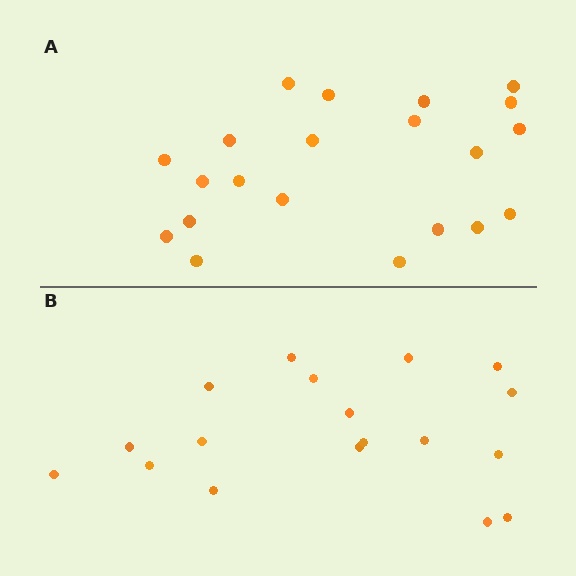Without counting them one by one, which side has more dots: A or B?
Region A (the top region) has more dots.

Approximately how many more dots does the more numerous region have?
Region A has just a few more — roughly 2 or 3 more dots than region B.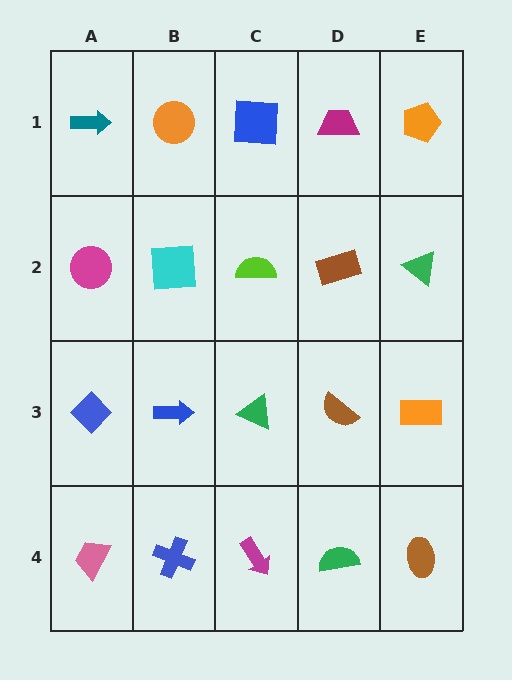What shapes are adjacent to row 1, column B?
A cyan square (row 2, column B), a teal arrow (row 1, column A), a blue square (row 1, column C).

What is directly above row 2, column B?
An orange circle.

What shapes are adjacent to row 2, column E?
An orange pentagon (row 1, column E), an orange rectangle (row 3, column E), a brown rectangle (row 2, column D).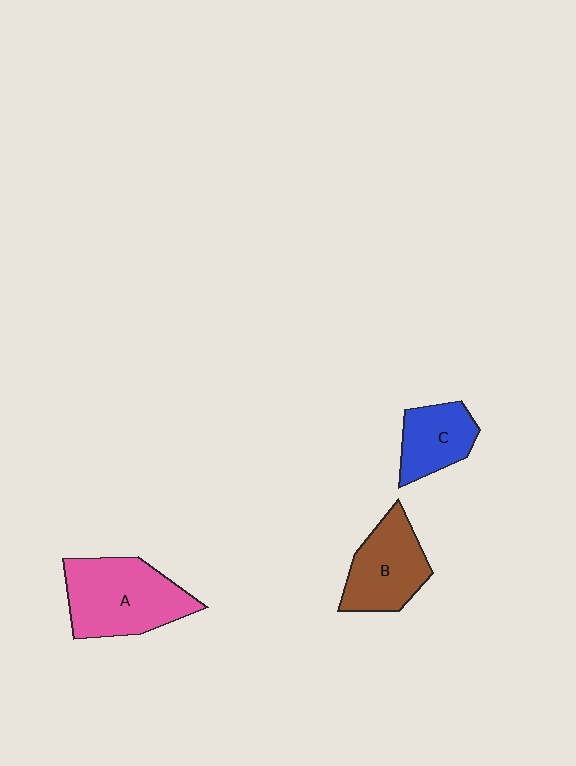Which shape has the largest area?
Shape A (pink).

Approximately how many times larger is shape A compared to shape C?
Approximately 1.8 times.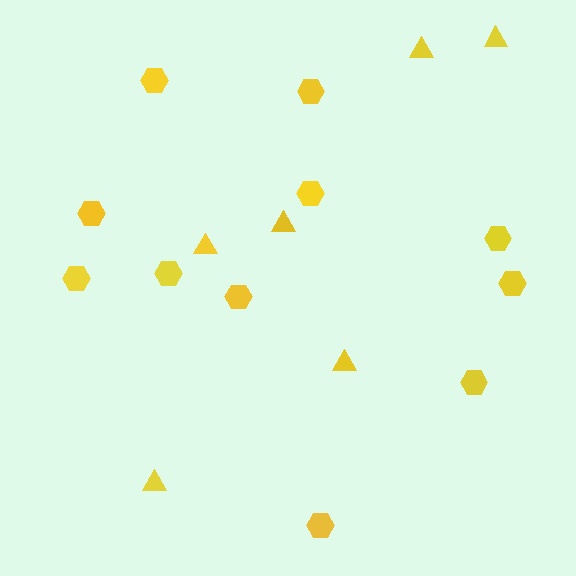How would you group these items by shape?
There are 2 groups: one group of hexagons (11) and one group of triangles (6).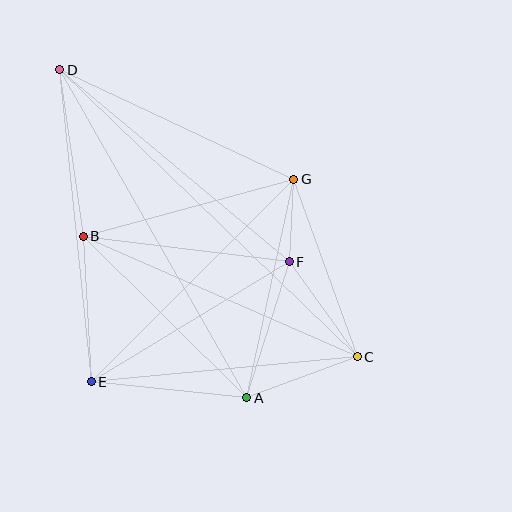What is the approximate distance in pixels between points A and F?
The distance between A and F is approximately 143 pixels.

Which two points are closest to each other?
Points F and G are closest to each other.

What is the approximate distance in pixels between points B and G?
The distance between B and G is approximately 218 pixels.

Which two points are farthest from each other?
Points C and D are farthest from each other.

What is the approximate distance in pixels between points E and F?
The distance between E and F is approximately 231 pixels.